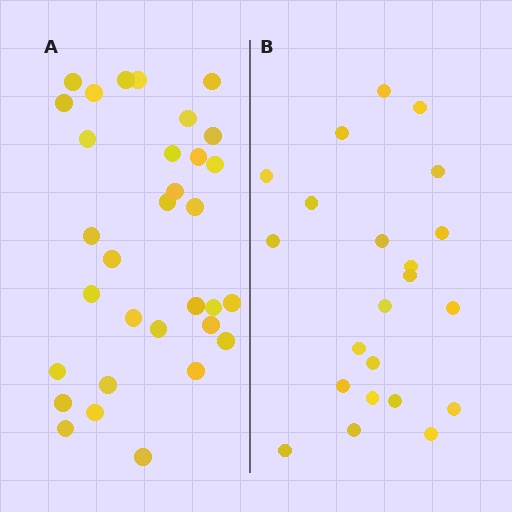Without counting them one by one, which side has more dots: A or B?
Region A (the left region) has more dots.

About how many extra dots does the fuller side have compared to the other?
Region A has roughly 10 or so more dots than region B.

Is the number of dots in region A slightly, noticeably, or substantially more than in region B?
Region A has substantially more. The ratio is roughly 1.5 to 1.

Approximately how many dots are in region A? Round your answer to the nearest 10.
About 30 dots. (The exact count is 32, which rounds to 30.)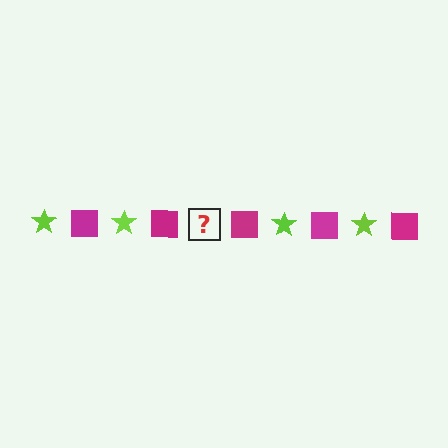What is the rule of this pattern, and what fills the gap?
The rule is that the pattern alternates between lime star and magenta square. The gap should be filled with a lime star.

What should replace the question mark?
The question mark should be replaced with a lime star.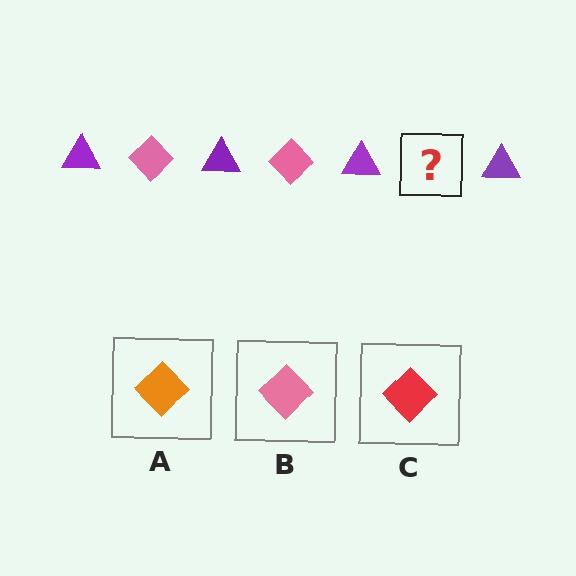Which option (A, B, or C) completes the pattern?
B.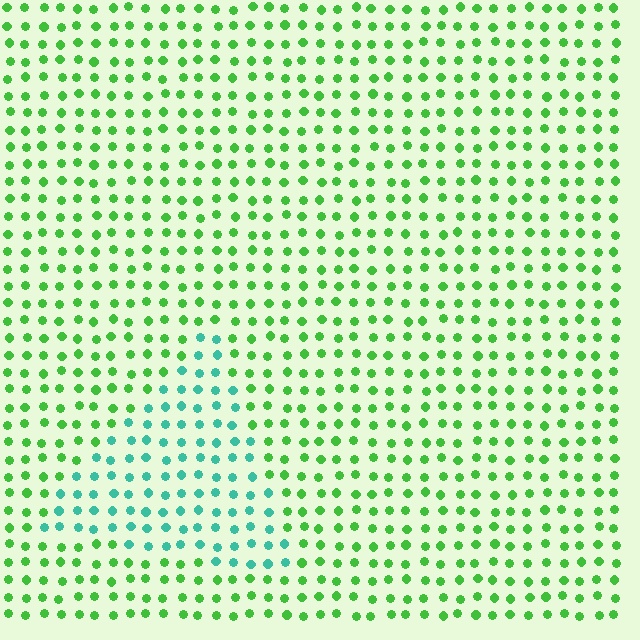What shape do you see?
I see a triangle.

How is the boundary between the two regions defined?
The boundary is defined purely by a slight shift in hue (about 49 degrees). Spacing, size, and orientation are identical on both sides.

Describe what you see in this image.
The image is filled with small green elements in a uniform arrangement. A triangle-shaped region is visible where the elements are tinted to a slightly different hue, forming a subtle color boundary.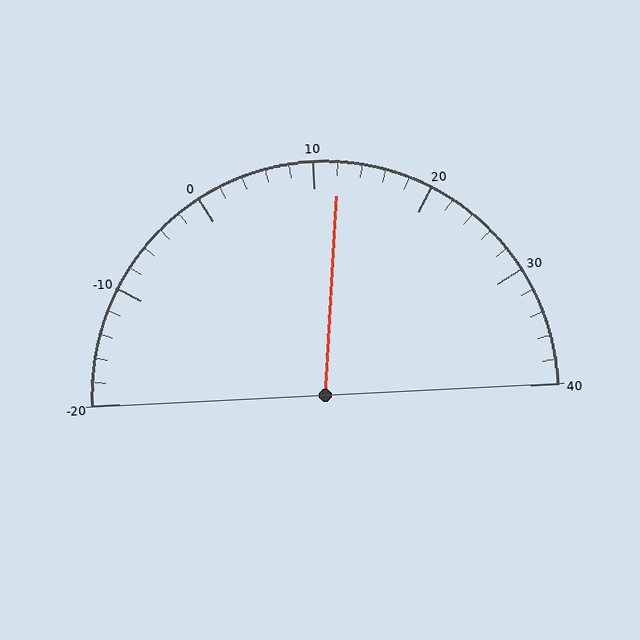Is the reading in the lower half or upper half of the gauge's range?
The reading is in the upper half of the range (-20 to 40).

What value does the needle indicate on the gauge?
The needle indicates approximately 12.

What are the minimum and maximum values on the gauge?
The gauge ranges from -20 to 40.